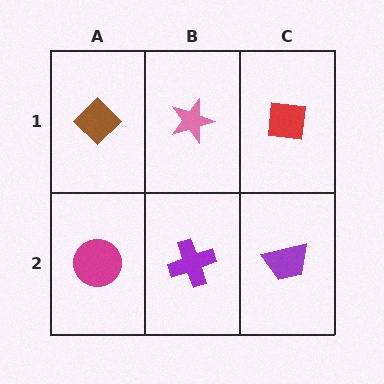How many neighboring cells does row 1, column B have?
3.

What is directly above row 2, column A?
A brown diamond.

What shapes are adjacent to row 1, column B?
A purple cross (row 2, column B), a brown diamond (row 1, column A), a red square (row 1, column C).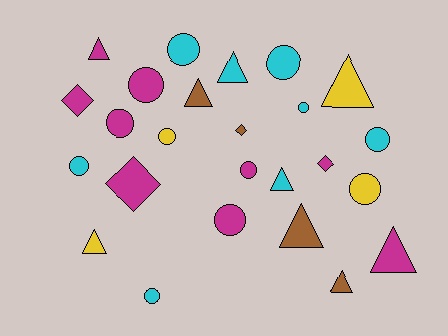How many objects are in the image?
There are 25 objects.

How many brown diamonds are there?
There is 1 brown diamond.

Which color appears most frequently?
Magenta, with 9 objects.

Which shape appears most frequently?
Circle, with 12 objects.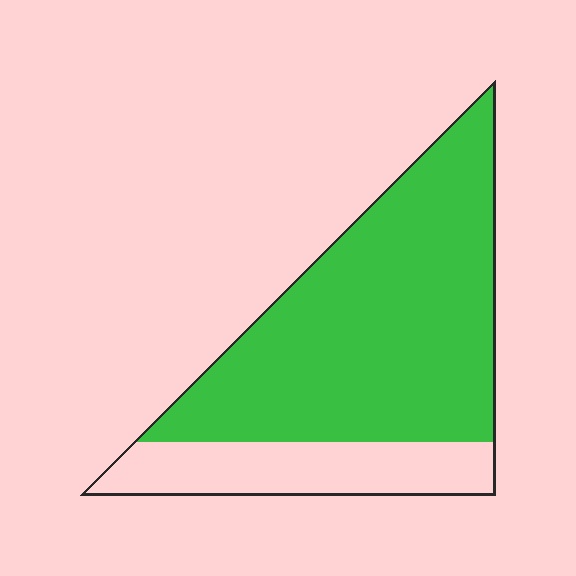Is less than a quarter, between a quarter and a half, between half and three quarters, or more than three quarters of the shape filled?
More than three quarters.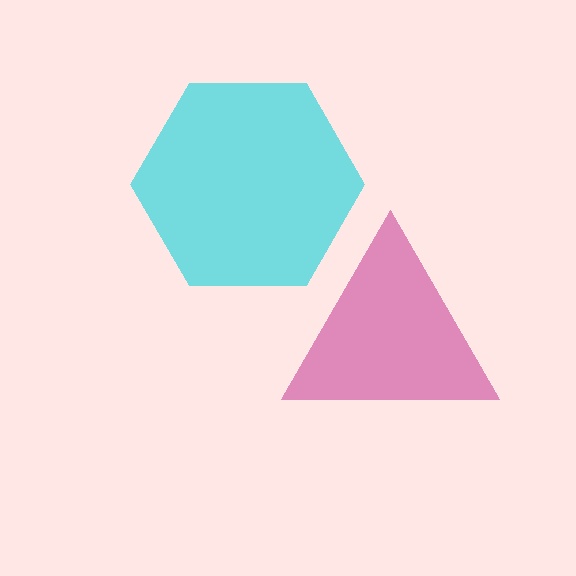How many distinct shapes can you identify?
There are 2 distinct shapes: a cyan hexagon, a magenta triangle.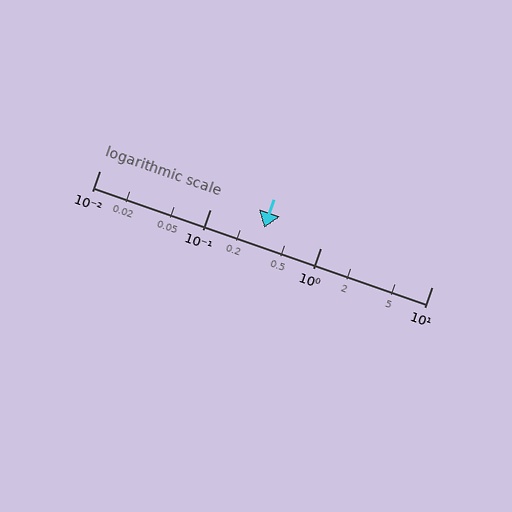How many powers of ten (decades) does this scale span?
The scale spans 3 decades, from 0.01 to 10.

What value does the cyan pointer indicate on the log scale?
The pointer indicates approximately 0.31.